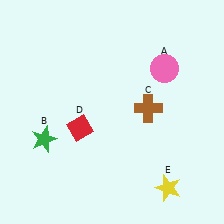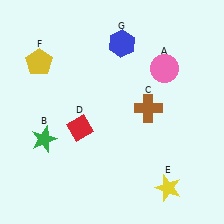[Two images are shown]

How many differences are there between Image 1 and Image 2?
There are 2 differences between the two images.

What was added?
A yellow pentagon (F), a blue hexagon (G) were added in Image 2.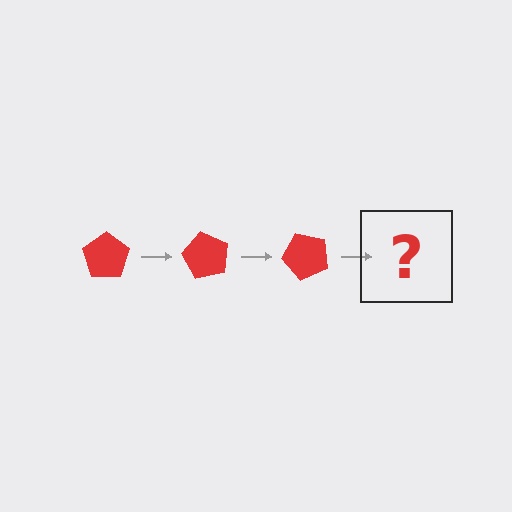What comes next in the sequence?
The next element should be a red pentagon rotated 180 degrees.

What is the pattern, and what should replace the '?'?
The pattern is that the pentagon rotates 60 degrees each step. The '?' should be a red pentagon rotated 180 degrees.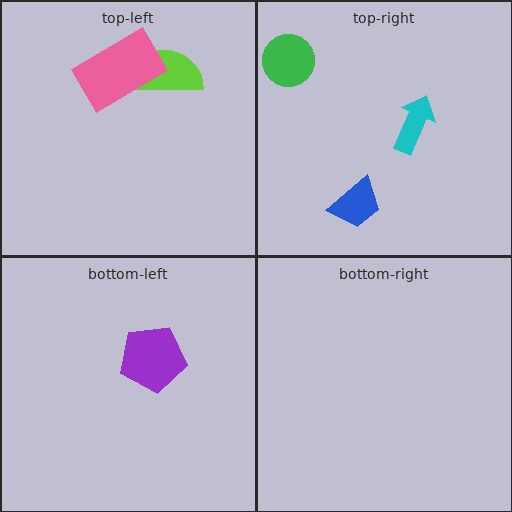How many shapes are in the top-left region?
2.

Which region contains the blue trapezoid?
The top-right region.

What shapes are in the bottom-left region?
The purple pentagon.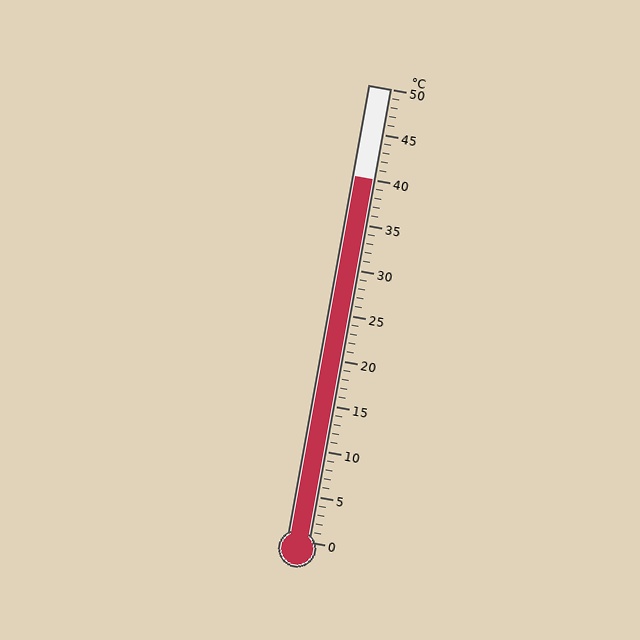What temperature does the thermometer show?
The thermometer shows approximately 40°C.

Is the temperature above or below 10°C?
The temperature is above 10°C.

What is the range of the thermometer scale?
The thermometer scale ranges from 0°C to 50°C.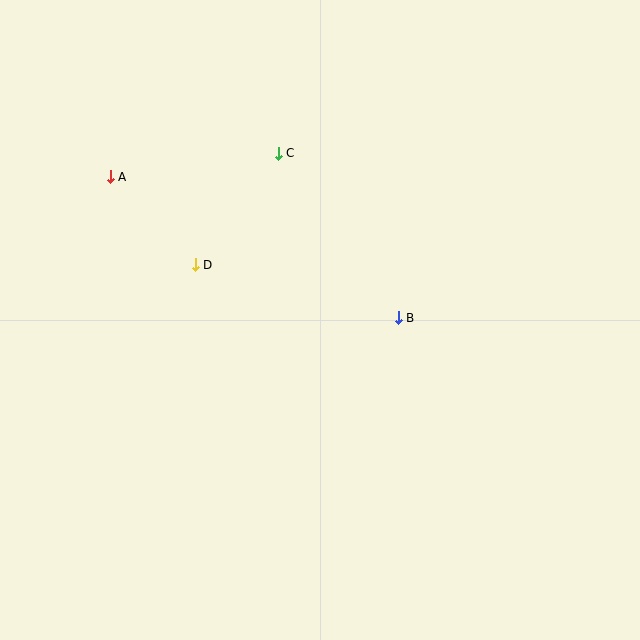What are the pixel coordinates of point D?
Point D is at (195, 265).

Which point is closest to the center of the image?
Point B at (398, 318) is closest to the center.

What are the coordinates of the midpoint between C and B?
The midpoint between C and B is at (338, 235).